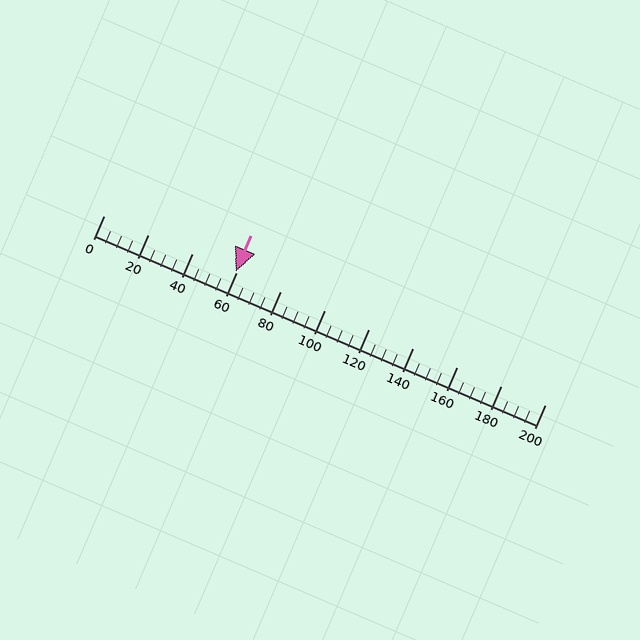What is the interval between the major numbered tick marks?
The major tick marks are spaced 20 units apart.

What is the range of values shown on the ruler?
The ruler shows values from 0 to 200.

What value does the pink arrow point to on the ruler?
The pink arrow points to approximately 60.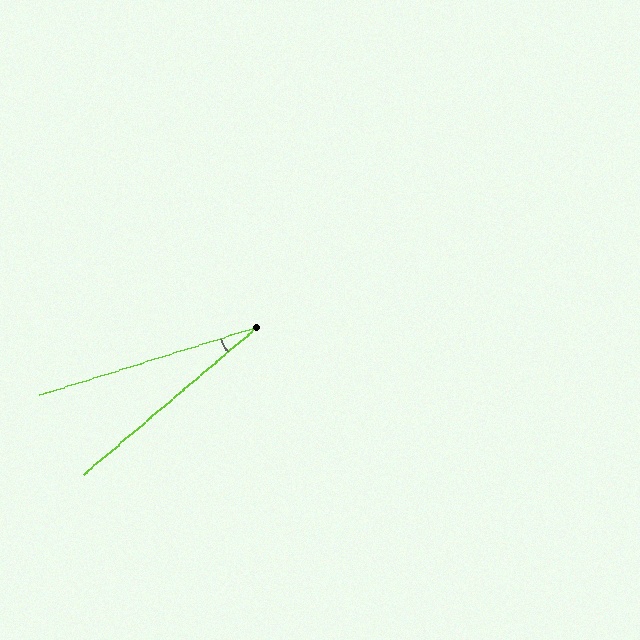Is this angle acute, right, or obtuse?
It is acute.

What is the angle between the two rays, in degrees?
Approximately 23 degrees.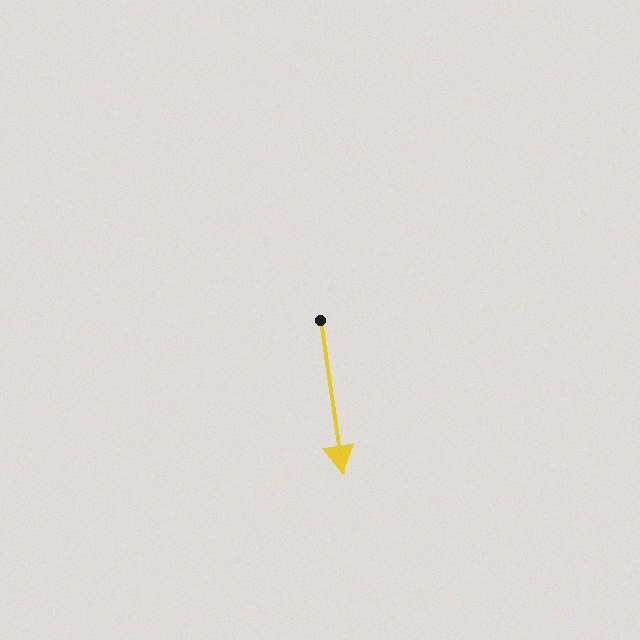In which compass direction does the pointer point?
South.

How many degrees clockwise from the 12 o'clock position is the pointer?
Approximately 172 degrees.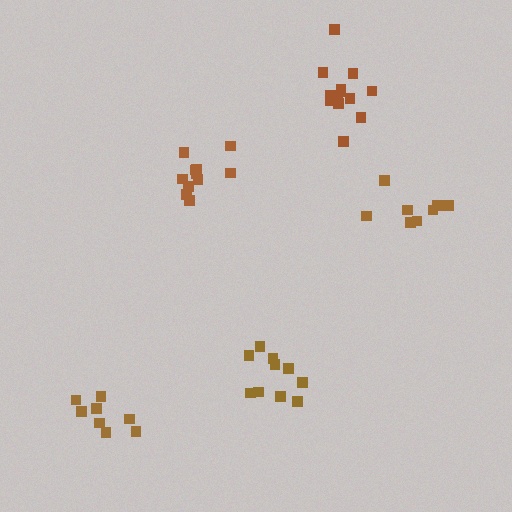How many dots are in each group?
Group 1: 10 dots, Group 2: 11 dots, Group 3: 8 dots, Group 4: 13 dots, Group 5: 8 dots (50 total).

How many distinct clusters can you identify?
There are 5 distinct clusters.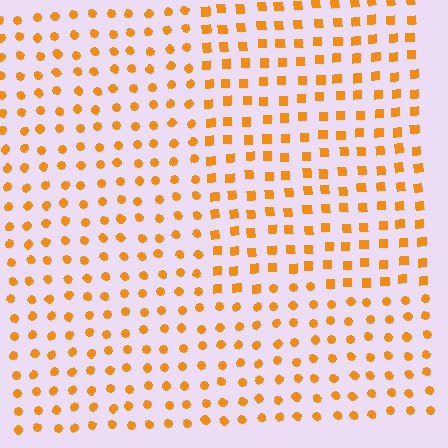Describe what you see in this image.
The image is filled with small orange elements arranged in a uniform grid. A rectangle-shaped region contains squares, while the surrounding area contains circles. The boundary is defined purely by the change in element shape.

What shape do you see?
I see a rectangle.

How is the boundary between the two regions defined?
The boundary is defined by a change in element shape: squares inside vs. circles outside. All elements share the same color and spacing.